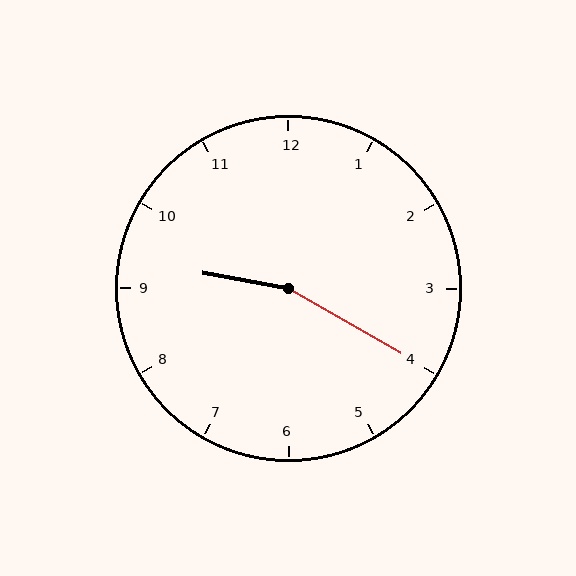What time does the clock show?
9:20.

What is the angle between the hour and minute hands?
Approximately 160 degrees.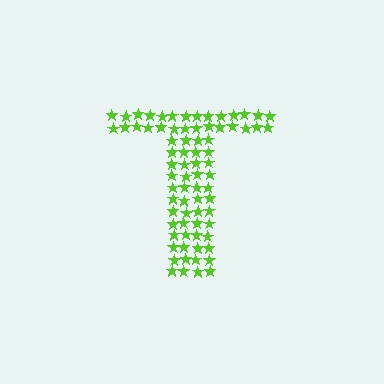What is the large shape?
The large shape is the letter T.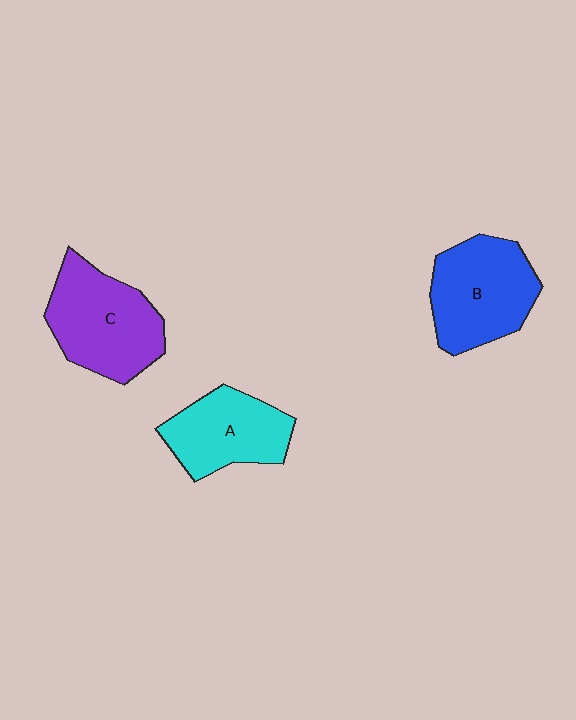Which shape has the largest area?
Shape C (purple).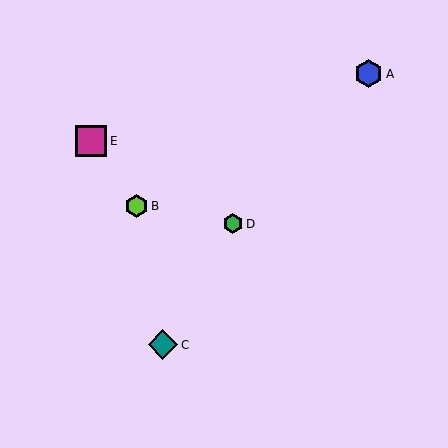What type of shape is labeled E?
Shape E is a magenta square.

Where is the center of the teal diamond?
The center of the teal diamond is at (163, 345).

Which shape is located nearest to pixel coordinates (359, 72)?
The blue hexagon (labeled A) at (369, 74) is nearest to that location.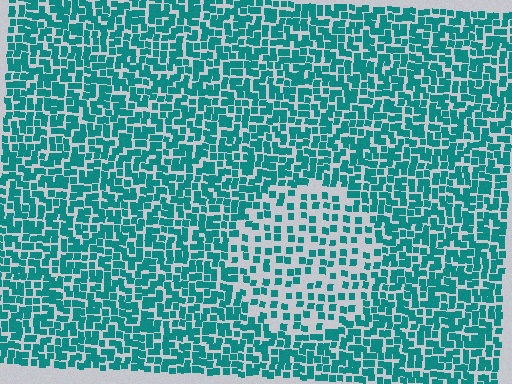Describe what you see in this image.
The image contains small teal elements arranged at two different densities. A circle-shaped region is visible where the elements are less densely packed than the surrounding area.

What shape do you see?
I see a circle.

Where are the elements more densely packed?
The elements are more densely packed outside the circle boundary.